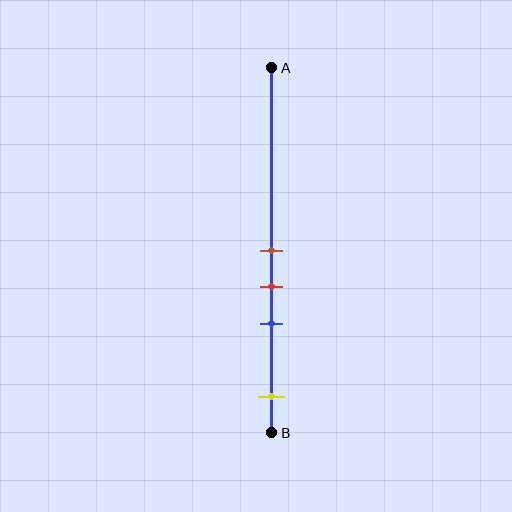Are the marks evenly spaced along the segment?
No, the marks are not evenly spaced.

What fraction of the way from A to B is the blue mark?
The blue mark is approximately 70% (0.7) of the way from A to B.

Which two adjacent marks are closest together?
The brown and red marks are the closest adjacent pair.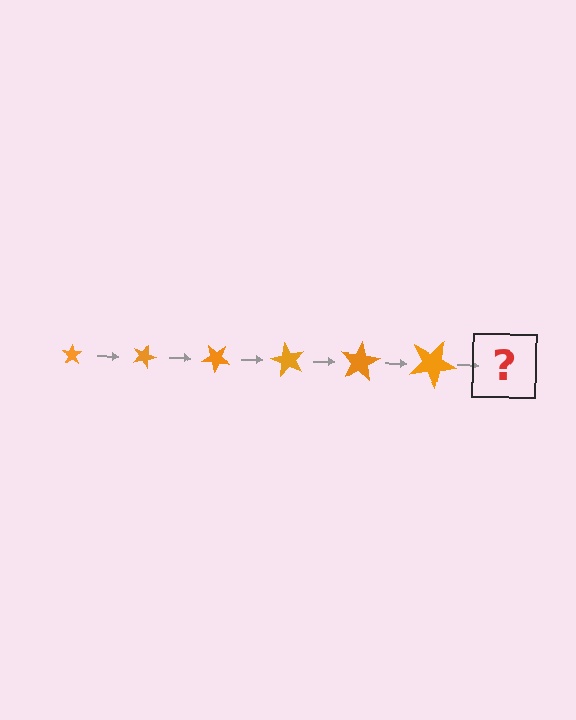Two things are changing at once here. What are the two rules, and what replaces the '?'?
The two rules are that the star grows larger each step and it rotates 20 degrees each step. The '?' should be a star, larger than the previous one and rotated 120 degrees from the start.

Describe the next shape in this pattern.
It should be a star, larger than the previous one and rotated 120 degrees from the start.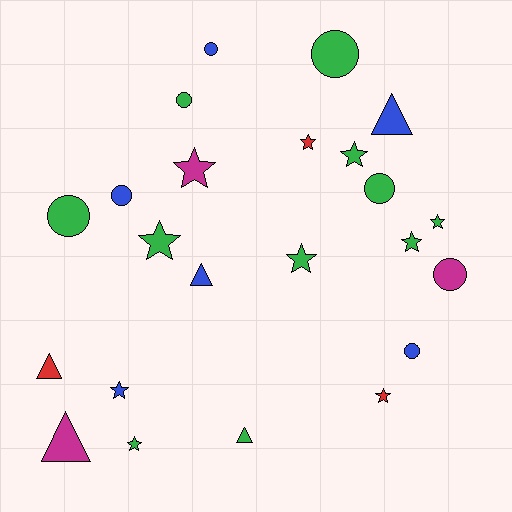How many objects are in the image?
There are 23 objects.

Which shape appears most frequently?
Star, with 10 objects.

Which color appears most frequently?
Green, with 11 objects.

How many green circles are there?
There are 4 green circles.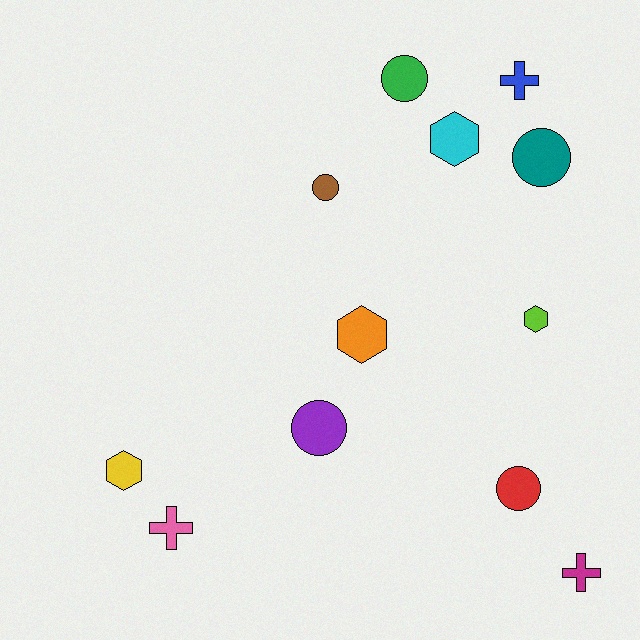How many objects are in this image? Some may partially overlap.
There are 12 objects.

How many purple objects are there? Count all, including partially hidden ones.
There is 1 purple object.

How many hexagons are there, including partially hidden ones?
There are 4 hexagons.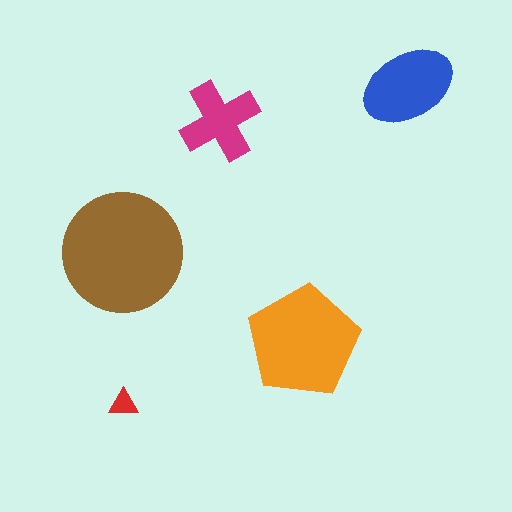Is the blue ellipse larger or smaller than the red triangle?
Larger.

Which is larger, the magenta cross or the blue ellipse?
The blue ellipse.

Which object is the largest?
The brown circle.